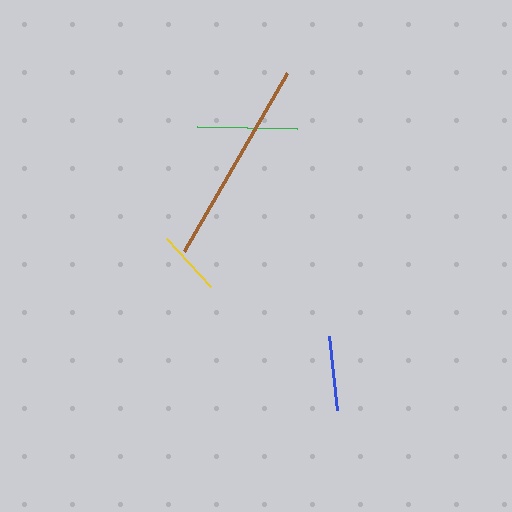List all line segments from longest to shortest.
From longest to shortest: brown, green, blue, yellow.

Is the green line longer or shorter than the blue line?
The green line is longer than the blue line.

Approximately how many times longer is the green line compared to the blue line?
The green line is approximately 1.3 times the length of the blue line.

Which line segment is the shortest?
The yellow line is the shortest at approximately 65 pixels.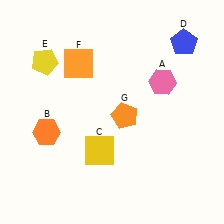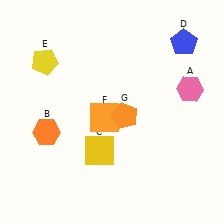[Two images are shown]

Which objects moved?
The objects that moved are: the pink hexagon (A), the orange square (F).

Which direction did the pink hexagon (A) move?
The pink hexagon (A) moved right.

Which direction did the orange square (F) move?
The orange square (F) moved down.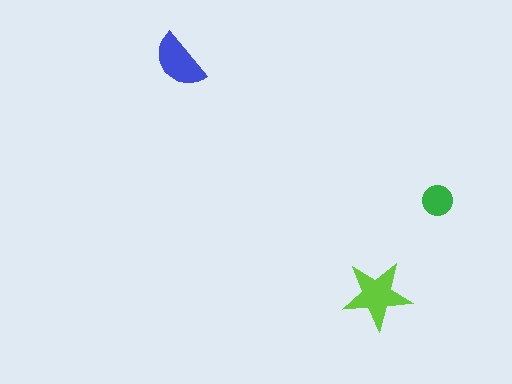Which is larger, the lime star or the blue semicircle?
The lime star.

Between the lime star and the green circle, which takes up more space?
The lime star.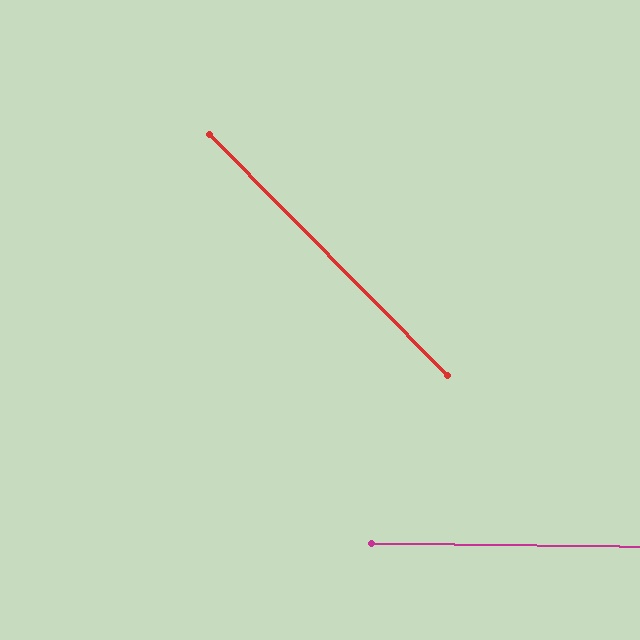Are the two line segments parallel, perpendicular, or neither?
Neither parallel nor perpendicular — they differ by about 45°.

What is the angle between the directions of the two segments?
Approximately 45 degrees.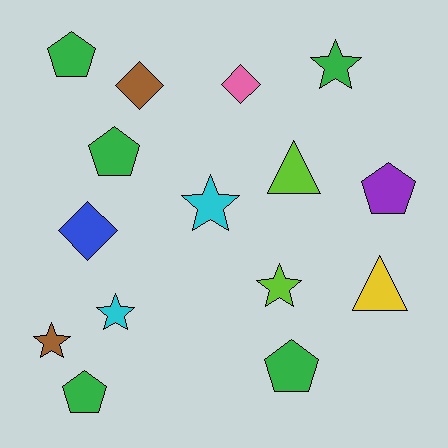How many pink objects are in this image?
There is 1 pink object.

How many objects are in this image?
There are 15 objects.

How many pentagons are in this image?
There are 5 pentagons.